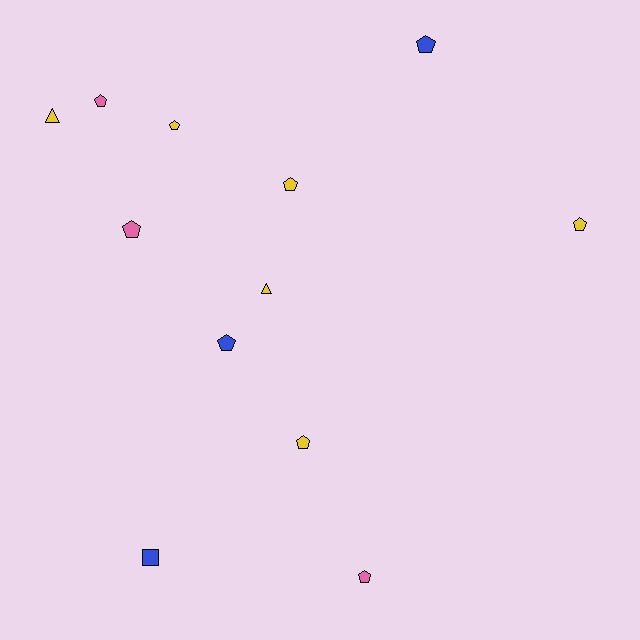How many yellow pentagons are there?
There are 4 yellow pentagons.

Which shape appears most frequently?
Pentagon, with 9 objects.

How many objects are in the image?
There are 12 objects.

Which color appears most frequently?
Yellow, with 6 objects.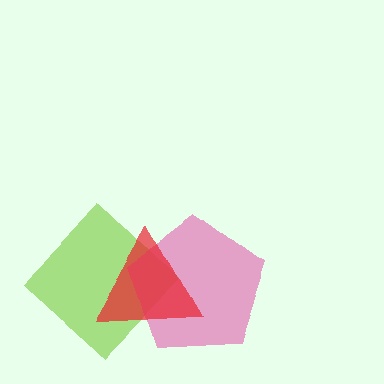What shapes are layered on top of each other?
The layered shapes are: a lime diamond, a pink pentagon, a red triangle.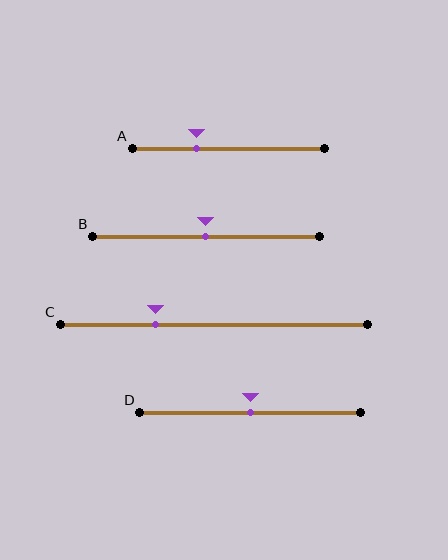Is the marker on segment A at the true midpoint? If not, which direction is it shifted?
No, the marker on segment A is shifted to the left by about 17% of the segment length.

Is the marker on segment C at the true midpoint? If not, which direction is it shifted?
No, the marker on segment C is shifted to the left by about 19% of the segment length.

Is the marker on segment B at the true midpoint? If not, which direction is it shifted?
Yes, the marker on segment B is at the true midpoint.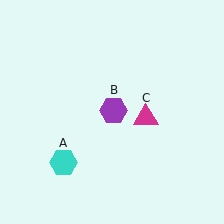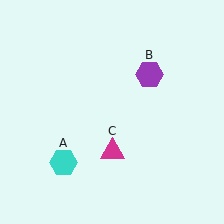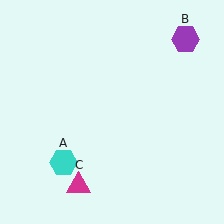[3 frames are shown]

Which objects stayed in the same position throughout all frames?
Cyan hexagon (object A) remained stationary.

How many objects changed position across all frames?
2 objects changed position: purple hexagon (object B), magenta triangle (object C).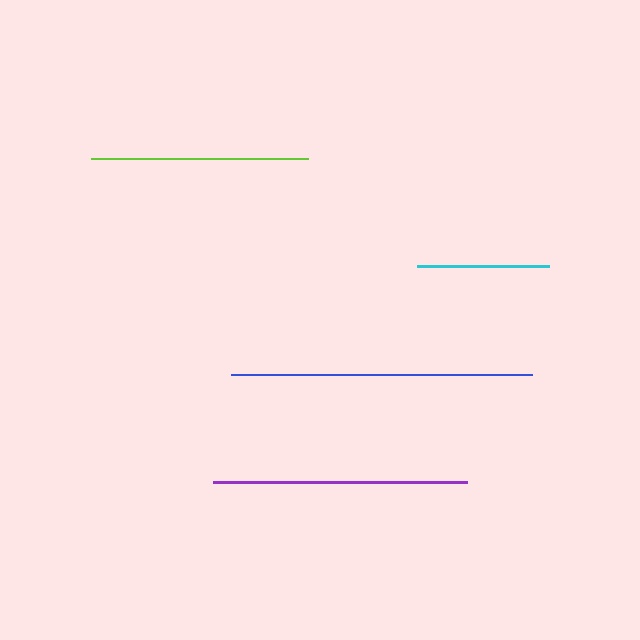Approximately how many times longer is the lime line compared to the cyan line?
The lime line is approximately 1.6 times the length of the cyan line.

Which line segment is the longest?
The blue line is the longest at approximately 301 pixels.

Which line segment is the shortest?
The cyan line is the shortest at approximately 132 pixels.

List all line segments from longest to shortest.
From longest to shortest: blue, purple, lime, cyan.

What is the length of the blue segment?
The blue segment is approximately 301 pixels long.